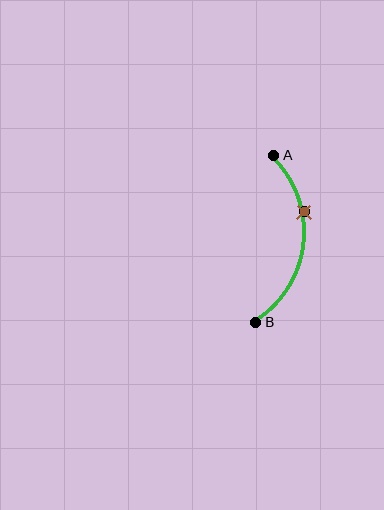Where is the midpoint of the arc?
The arc midpoint is the point on the curve farthest from the straight line joining A and B. It sits to the right of that line.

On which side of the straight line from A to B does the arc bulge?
The arc bulges to the right of the straight line connecting A and B.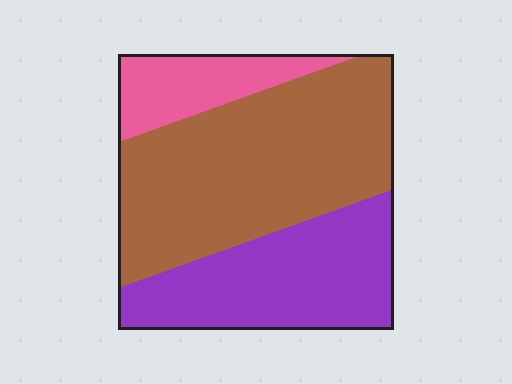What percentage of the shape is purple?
Purple takes up between a sixth and a third of the shape.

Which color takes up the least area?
Pink, at roughly 15%.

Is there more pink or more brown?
Brown.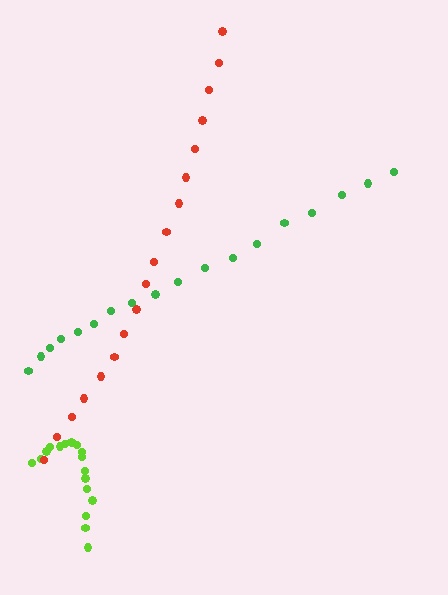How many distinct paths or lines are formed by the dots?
There are 3 distinct paths.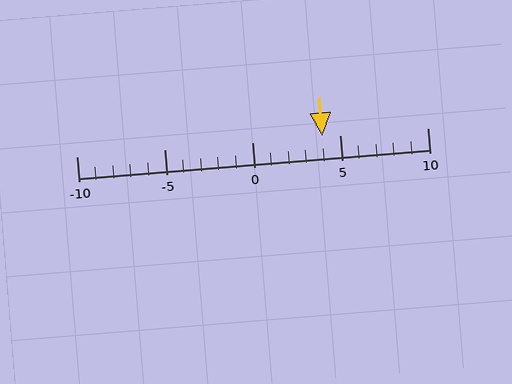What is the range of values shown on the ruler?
The ruler shows values from -10 to 10.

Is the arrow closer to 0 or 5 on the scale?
The arrow is closer to 5.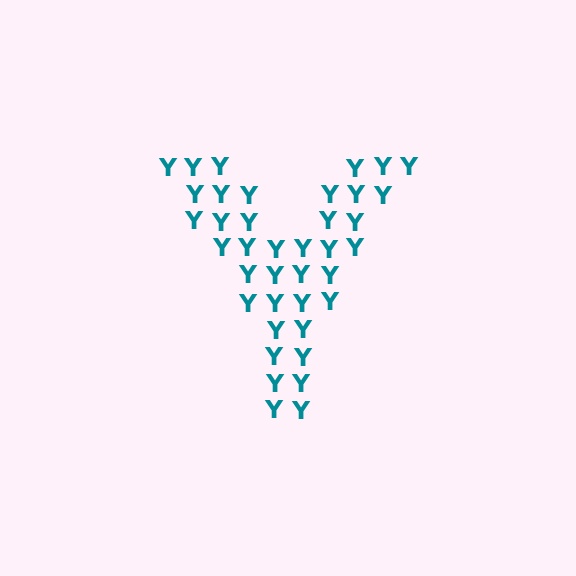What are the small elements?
The small elements are letter Y's.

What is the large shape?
The large shape is the letter Y.